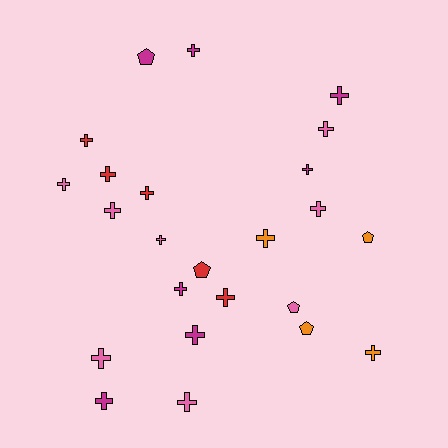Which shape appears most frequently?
Cross, with 19 objects.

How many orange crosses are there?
There are 2 orange crosses.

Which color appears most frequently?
Pink, with 8 objects.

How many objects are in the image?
There are 24 objects.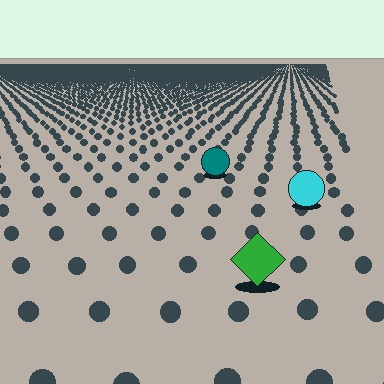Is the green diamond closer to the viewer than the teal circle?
Yes. The green diamond is closer — you can tell from the texture gradient: the ground texture is coarser near it.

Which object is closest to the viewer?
The green diamond is closest. The texture marks near it are larger and more spread out.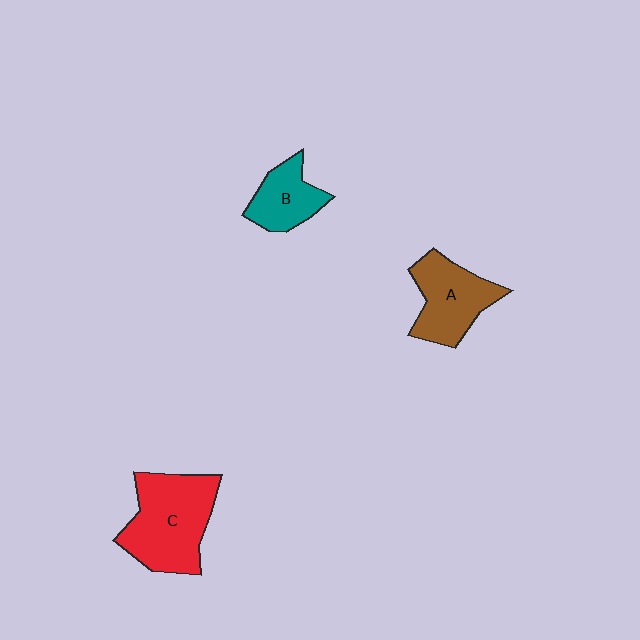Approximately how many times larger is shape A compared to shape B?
Approximately 1.4 times.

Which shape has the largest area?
Shape C (red).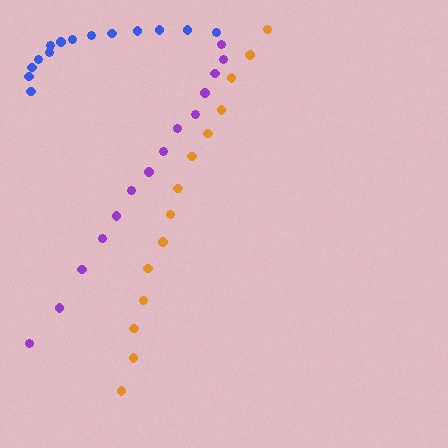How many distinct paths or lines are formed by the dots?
There are 3 distinct paths.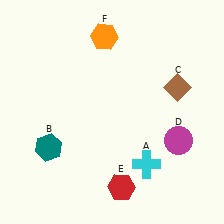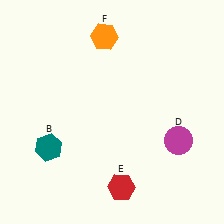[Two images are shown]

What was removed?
The cyan cross (A), the brown diamond (C) were removed in Image 2.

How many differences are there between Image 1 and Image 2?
There are 2 differences between the two images.